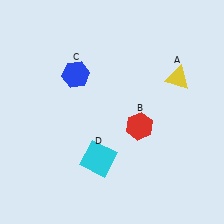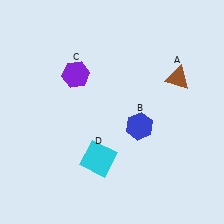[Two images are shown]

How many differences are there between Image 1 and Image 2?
There are 3 differences between the two images.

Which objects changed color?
A changed from yellow to brown. B changed from red to blue. C changed from blue to purple.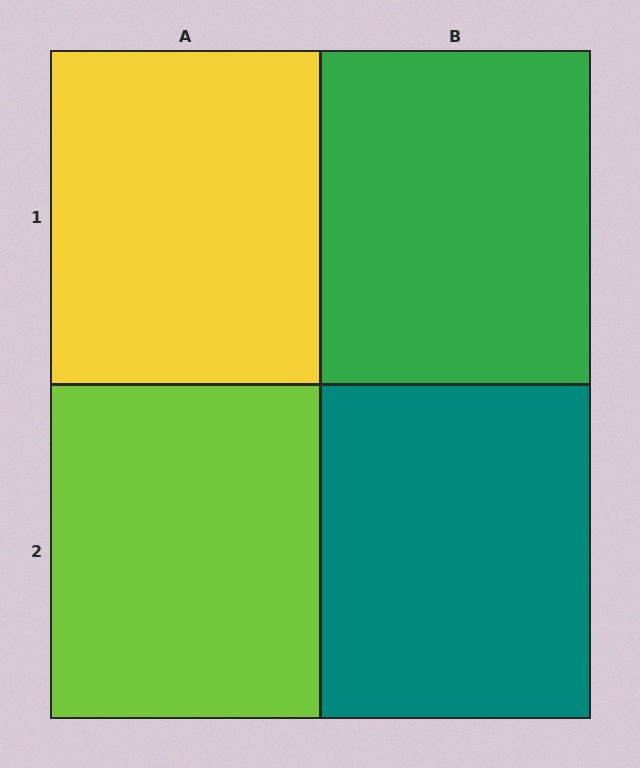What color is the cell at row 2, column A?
Lime.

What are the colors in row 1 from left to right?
Yellow, green.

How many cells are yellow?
1 cell is yellow.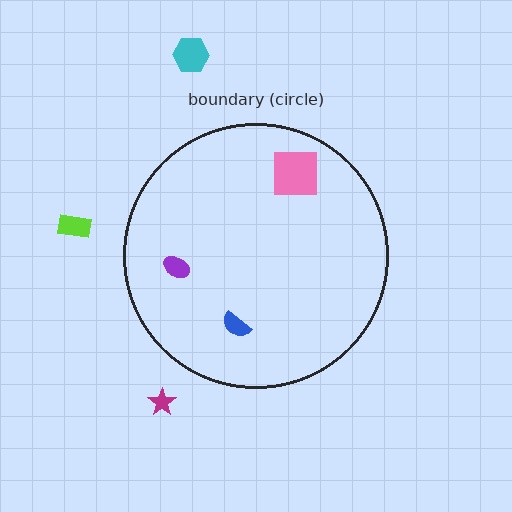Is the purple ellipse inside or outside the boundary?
Inside.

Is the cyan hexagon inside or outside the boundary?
Outside.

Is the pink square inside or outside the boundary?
Inside.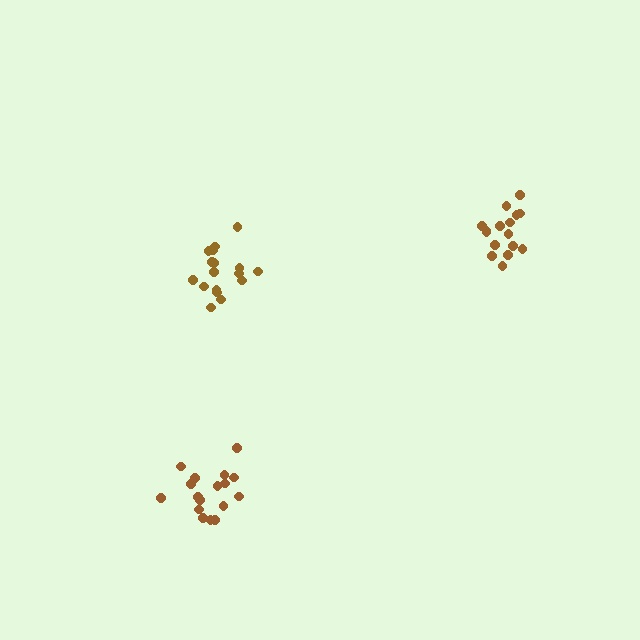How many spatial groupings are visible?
There are 3 spatial groupings.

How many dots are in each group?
Group 1: 17 dots, Group 2: 16 dots, Group 3: 17 dots (50 total).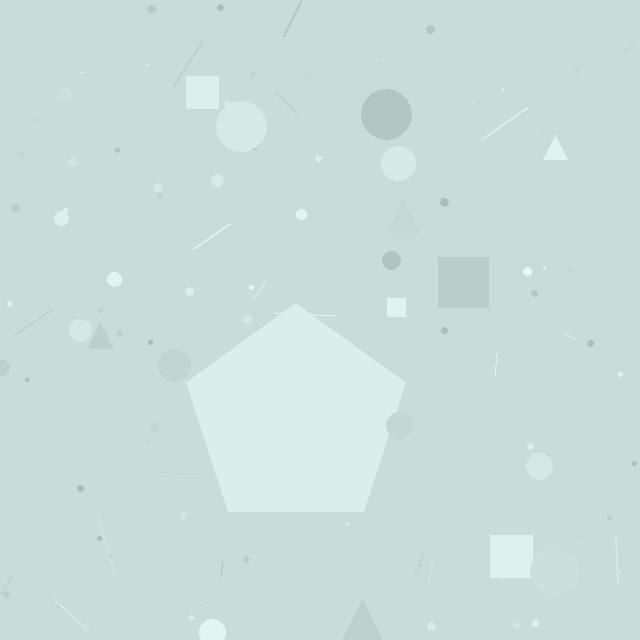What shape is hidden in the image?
A pentagon is hidden in the image.